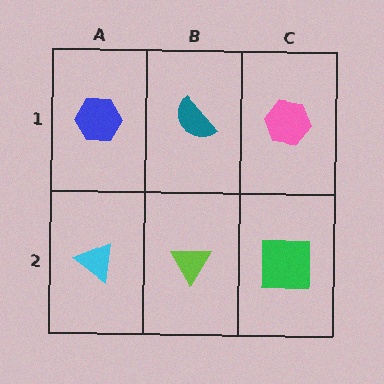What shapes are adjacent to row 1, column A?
A cyan triangle (row 2, column A), a teal semicircle (row 1, column B).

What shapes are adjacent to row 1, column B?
A lime triangle (row 2, column B), a blue hexagon (row 1, column A), a pink hexagon (row 1, column C).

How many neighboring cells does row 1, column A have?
2.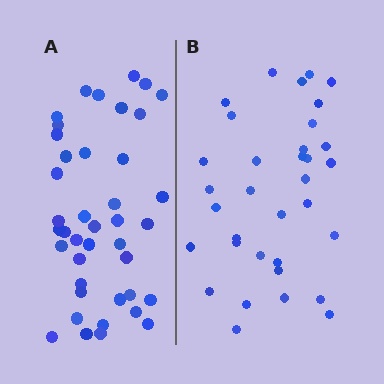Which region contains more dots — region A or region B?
Region A (the left region) has more dots.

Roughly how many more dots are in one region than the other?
Region A has roughly 8 or so more dots than region B.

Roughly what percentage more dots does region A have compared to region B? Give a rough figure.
About 20% more.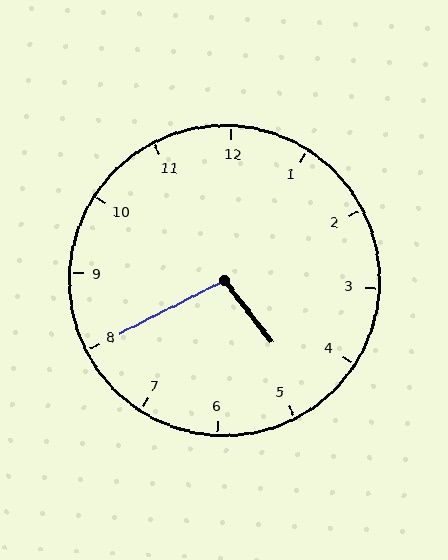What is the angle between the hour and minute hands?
Approximately 100 degrees.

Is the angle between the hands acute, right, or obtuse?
It is obtuse.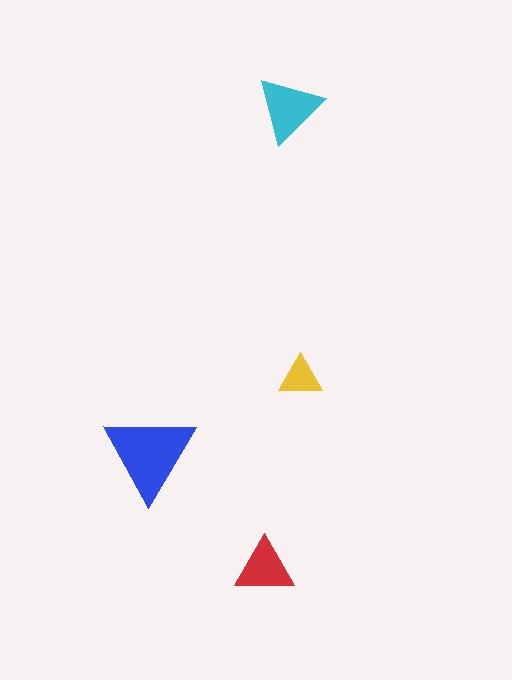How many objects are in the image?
There are 4 objects in the image.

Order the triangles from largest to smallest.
the blue one, the cyan one, the red one, the yellow one.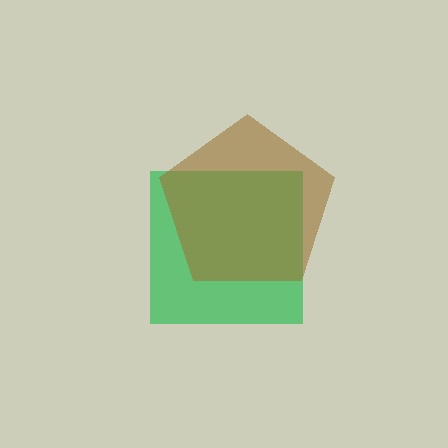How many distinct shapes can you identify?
There are 2 distinct shapes: a green square, a brown pentagon.